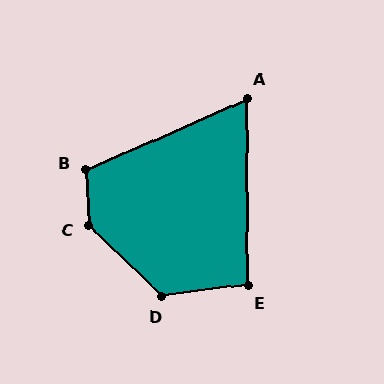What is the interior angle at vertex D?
Approximately 128 degrees (obtuse).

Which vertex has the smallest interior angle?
A, at approximately 67 degrees.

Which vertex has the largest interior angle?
C, at approximately 137 degrees.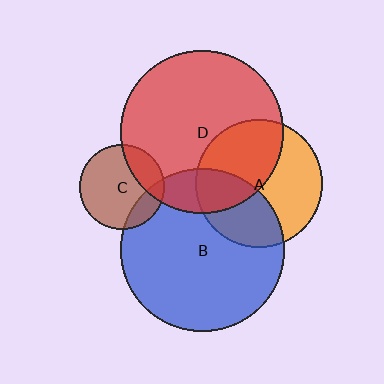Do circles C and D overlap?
Yes.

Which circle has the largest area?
Circle B (blue).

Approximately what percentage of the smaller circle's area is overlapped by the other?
Approximately 25%.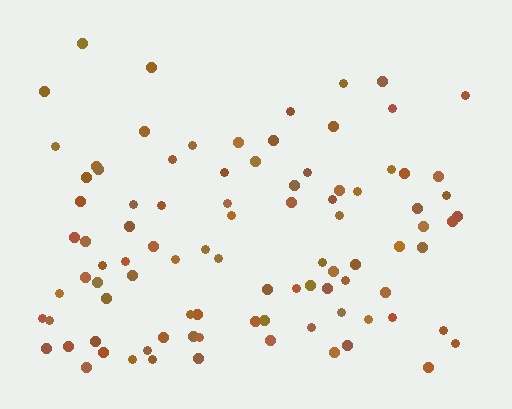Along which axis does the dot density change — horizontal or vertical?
Vertical.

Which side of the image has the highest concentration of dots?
The bottom.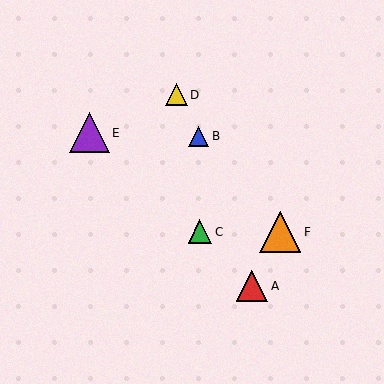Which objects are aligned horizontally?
Objects C, F are aligned horizontally.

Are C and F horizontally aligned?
Yes, both are at y≈232.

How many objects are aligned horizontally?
2 objects (C, F) are aligned horizontally.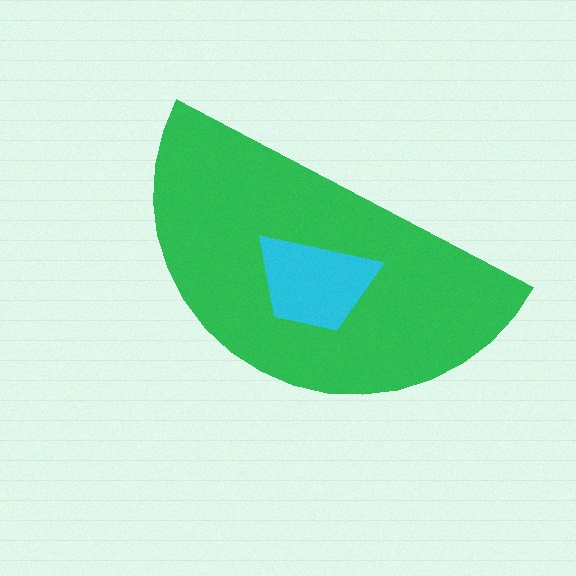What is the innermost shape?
The cyan trapezoid.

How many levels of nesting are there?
2.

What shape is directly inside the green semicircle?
The cyan trapezoid.